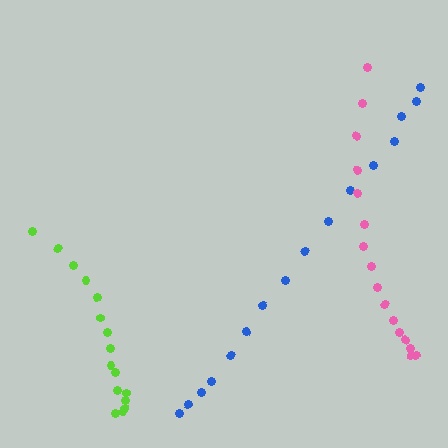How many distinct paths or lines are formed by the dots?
There are 3 distinct paths.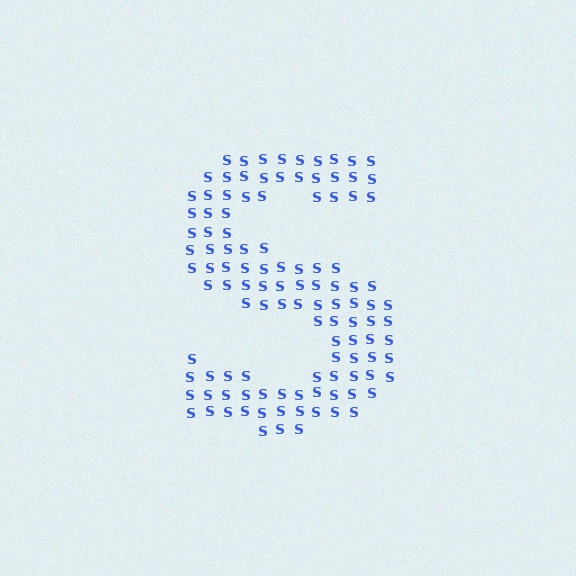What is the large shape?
The large shape is the letter S.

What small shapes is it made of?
It is made of small letter S's.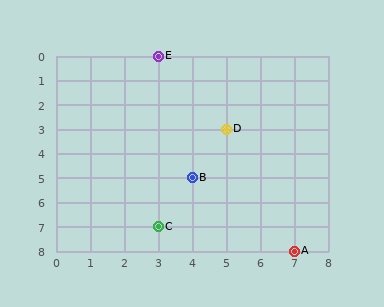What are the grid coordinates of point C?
Point C is at grid coordinates (3, 7).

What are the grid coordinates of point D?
Point D is at grid coordinates (5, 3).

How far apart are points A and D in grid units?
Points A and D are 2 columns and 5 rows apart (about 5.4 grid units diagonally).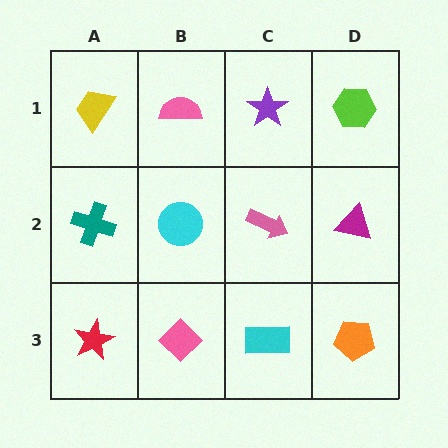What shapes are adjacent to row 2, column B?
A pink semicircle (row 1, column B), a pink diamond (row 3, column B), a teal cross (row 2, column A), a pink arrow (row 2, column C).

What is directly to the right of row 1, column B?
A purple star.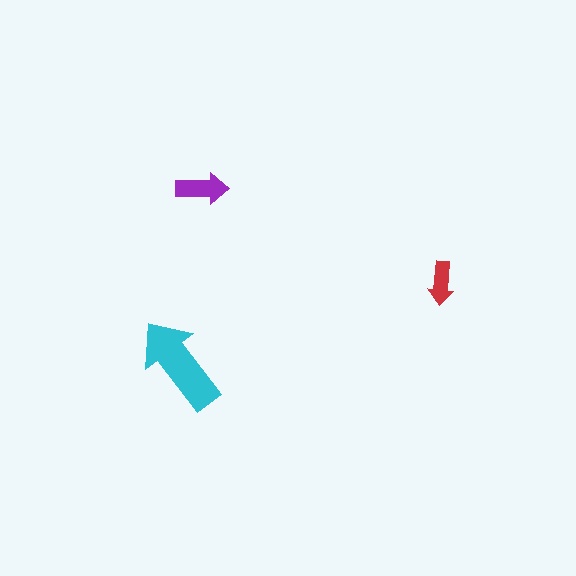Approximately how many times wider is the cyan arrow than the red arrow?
About 2 times wider.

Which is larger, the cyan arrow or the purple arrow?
The cyan one.